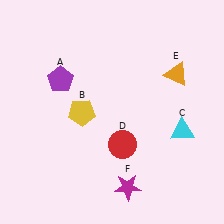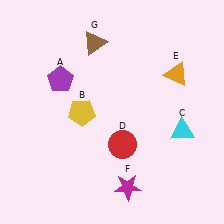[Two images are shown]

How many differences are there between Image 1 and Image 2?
There is 1 difference between the two images.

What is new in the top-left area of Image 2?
A brown triangle (G) was added in the top-left area of Image 2.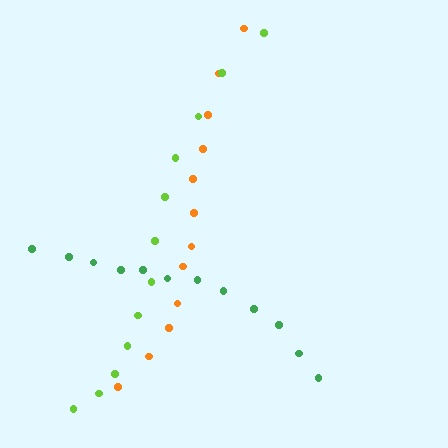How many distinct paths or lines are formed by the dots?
There are 3 distinct paths.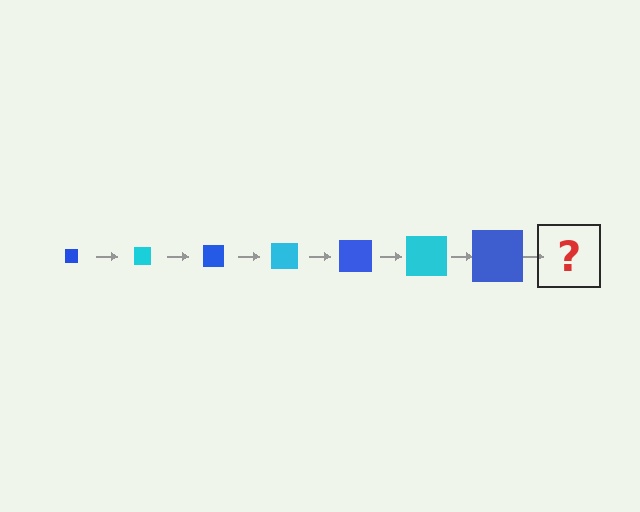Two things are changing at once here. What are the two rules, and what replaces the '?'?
The two rules are that the square grows larger each step and the color cycles through blue and cyan. The '?' should be a cyan square, larger than the previous one.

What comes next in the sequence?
The next element should be a cyan square, larger than the previous one.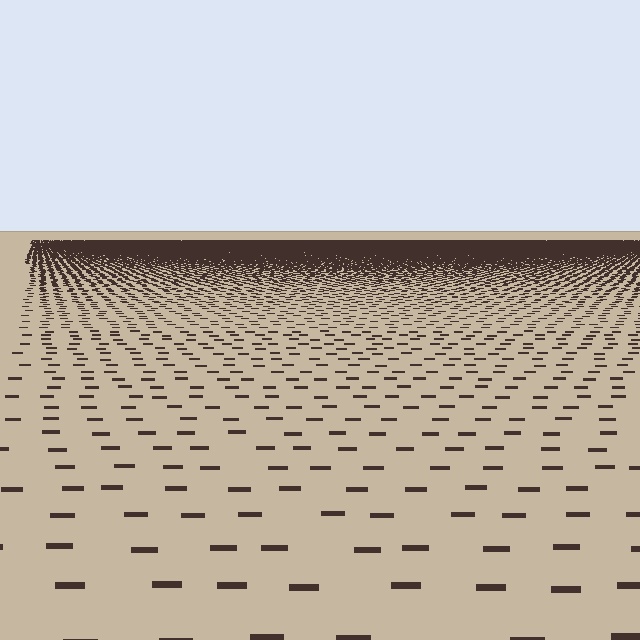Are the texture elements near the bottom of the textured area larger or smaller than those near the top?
Larger. Near the bottom, elements are closer to the viewer and appear at a bigger on-screen size.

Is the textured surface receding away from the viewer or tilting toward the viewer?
The surface is receding away from the viewer. Texture elements get smaller and denser toward the top.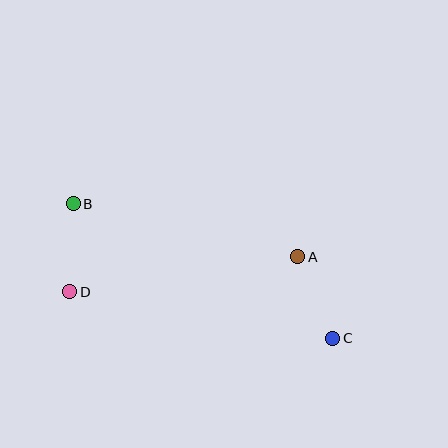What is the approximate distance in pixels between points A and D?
The distance between A and D is approximately 231 pixels.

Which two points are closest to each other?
Points B and D are closest to each other.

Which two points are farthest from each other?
Points B and C are farthest from each other.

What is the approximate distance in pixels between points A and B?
The distance between A and B is approximately 231 pixels.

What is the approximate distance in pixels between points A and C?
The distance between A and C is approximately 88 pixels.